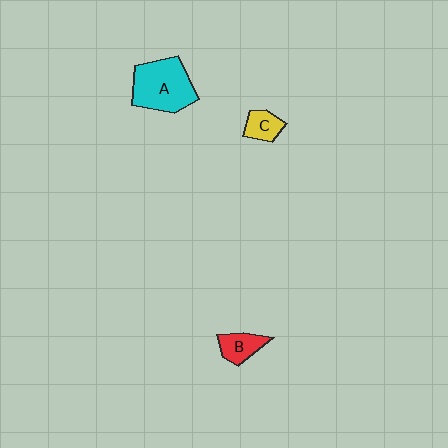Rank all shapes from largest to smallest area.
From largest to smallest: A (cyan), B (red), C (yellow).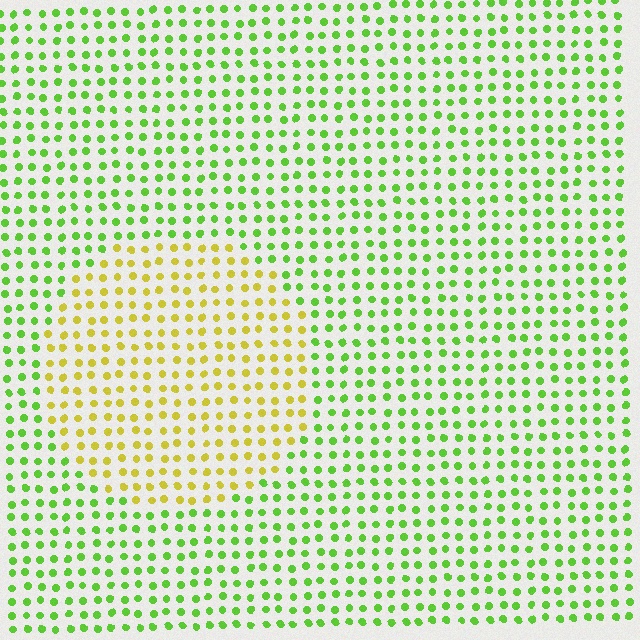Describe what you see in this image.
The image is filled with small lime elements in a uniform arrangement. A circle-shaped region is visible where the elements are tinted to a slightly different hue, forming a subtle color boundary.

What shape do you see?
I see a circle.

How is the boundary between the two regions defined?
The boundary is defined purely by a slight shift in hue (about 47 degrees). Spacing, size, and orientation are identical on both sides.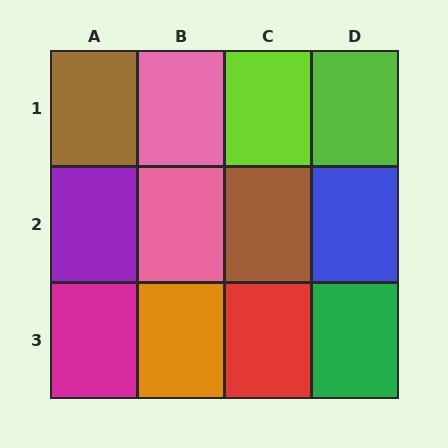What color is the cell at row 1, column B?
Pink.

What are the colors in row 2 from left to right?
Purple, pink, brown, blue.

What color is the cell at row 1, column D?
Lime.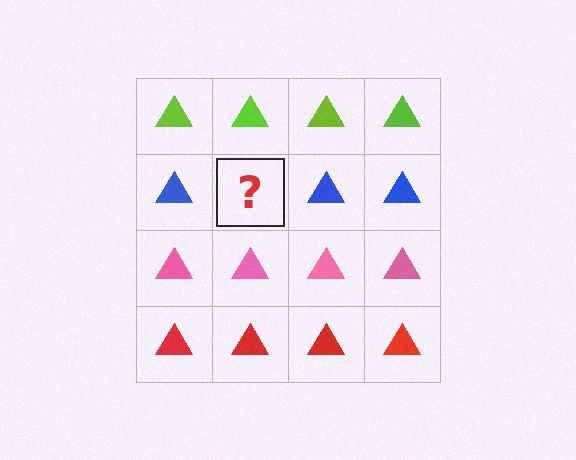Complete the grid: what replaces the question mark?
The question mark should be replaced with a blue triangle.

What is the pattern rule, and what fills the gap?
The rule is that each row has a consistent color. The gap should be filled with a blue triangle.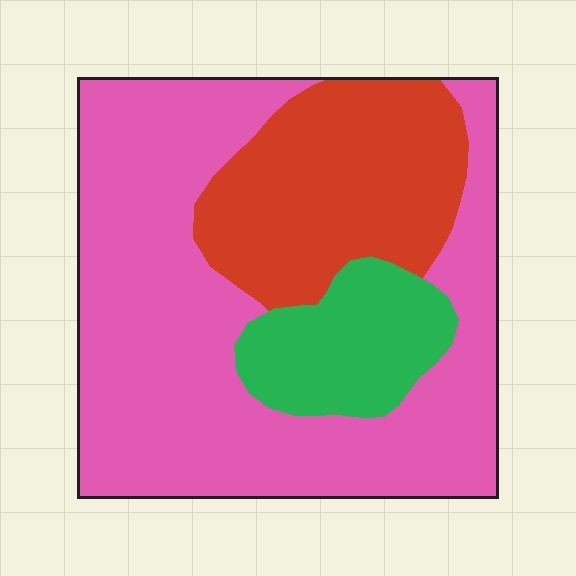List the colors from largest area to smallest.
From largest to smallest: pink, red, green.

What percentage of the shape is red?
Red covers around 25% of the shape.